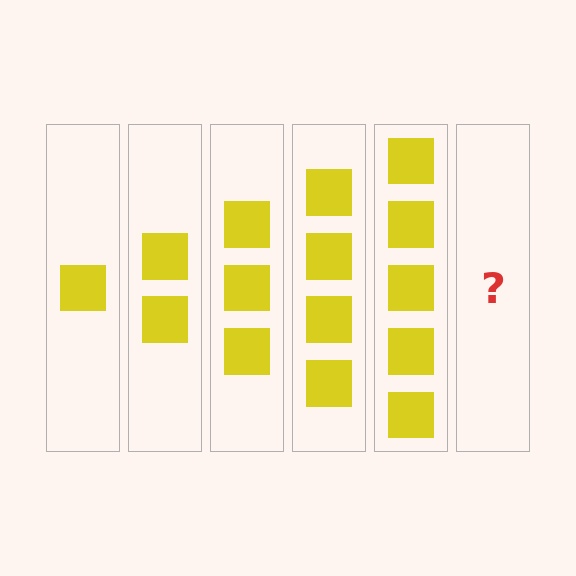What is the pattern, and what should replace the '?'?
The pattern is that each step adds one more square. The '?' should be 6 squares.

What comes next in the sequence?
The next element should be 6 squares.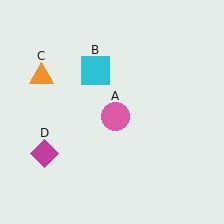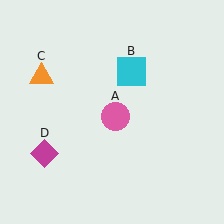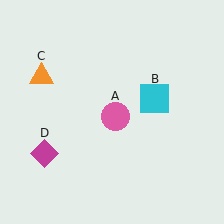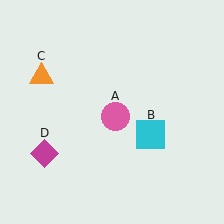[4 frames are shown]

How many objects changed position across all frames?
1 object changed position: cyan square (object B).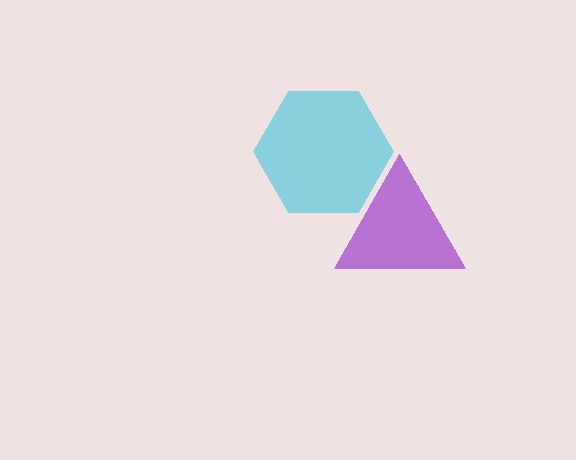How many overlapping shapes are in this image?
There are 2 overlapping shapes in the image.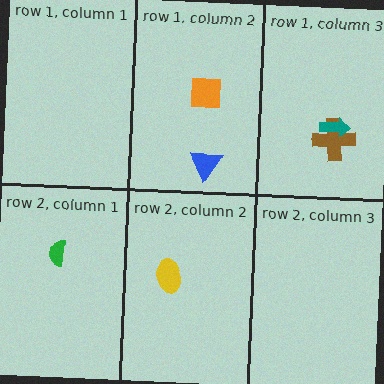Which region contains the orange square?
The row 1, column 2 region.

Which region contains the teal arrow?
The row 1, column 3 region.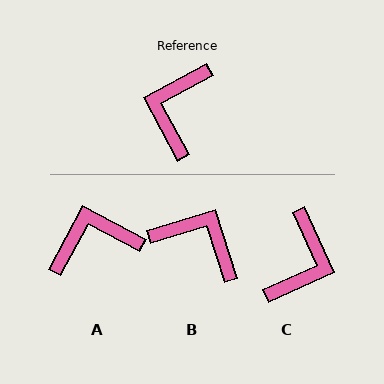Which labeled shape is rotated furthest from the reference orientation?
C, about 176 degrees away.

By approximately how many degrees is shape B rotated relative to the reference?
Approximately 101 degrees clockwise.